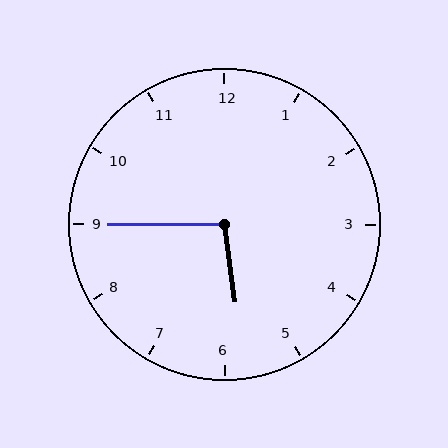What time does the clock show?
5:45.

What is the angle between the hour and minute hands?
Approximately 98 degrees.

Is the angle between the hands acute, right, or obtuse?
It is obtuse.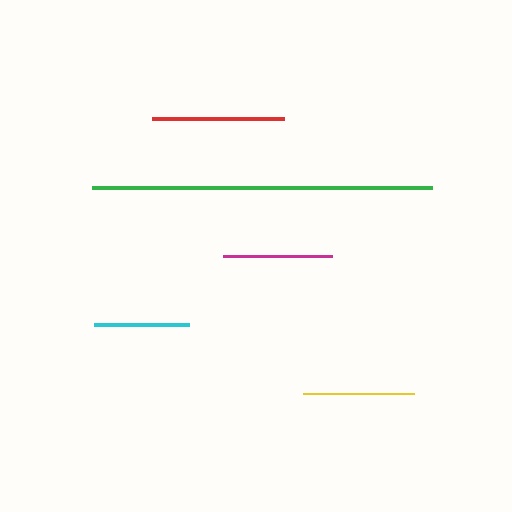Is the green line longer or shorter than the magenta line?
The green line is longer than the magenta line.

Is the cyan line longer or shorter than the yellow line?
The yellow line is longer than the cyan line.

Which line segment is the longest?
The green line is the longest at approximately 340 pixels.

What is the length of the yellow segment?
The yellow segment is approximately 111 pixels long.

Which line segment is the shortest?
The cyan line is the shortest at approximately 95 pixels.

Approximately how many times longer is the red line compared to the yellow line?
The red line is approximately 1.2 times the length of the yellow line.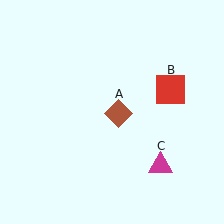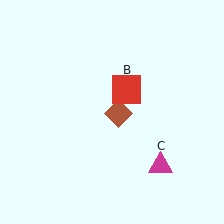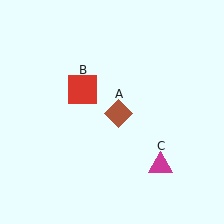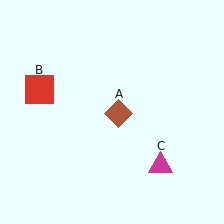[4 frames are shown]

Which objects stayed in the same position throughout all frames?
Brown diamond (object A) and magenta triangle (object C) remained stationary.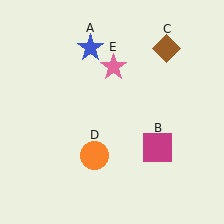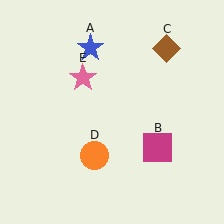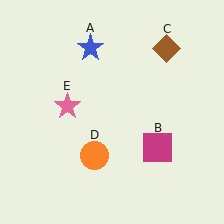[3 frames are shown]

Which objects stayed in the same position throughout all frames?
Blue star (object A) and magenta square (object B) and brown diamond (object C) and orange circle (object D) remained stationary.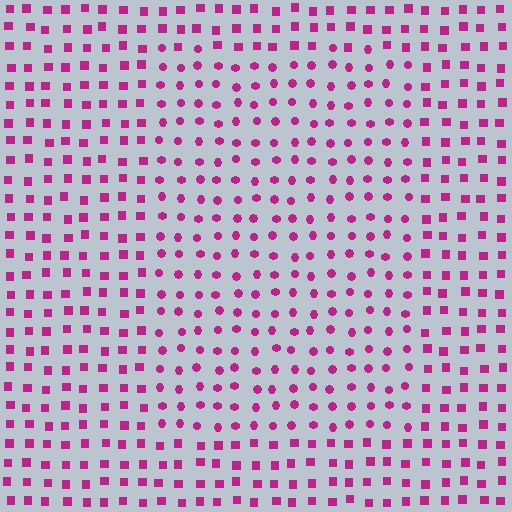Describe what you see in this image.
The image is filled with small magenta elements arranged in a uniform grid. A rectangle-shaped region contains circles, while the surrounding area contains squares. The boundary is defined purely by the change in element shape.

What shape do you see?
I see a rectangle.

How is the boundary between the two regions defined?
The boundary is defined by a change in element shape: circles inside vs. squares outside. All elements share the same color and spacing.